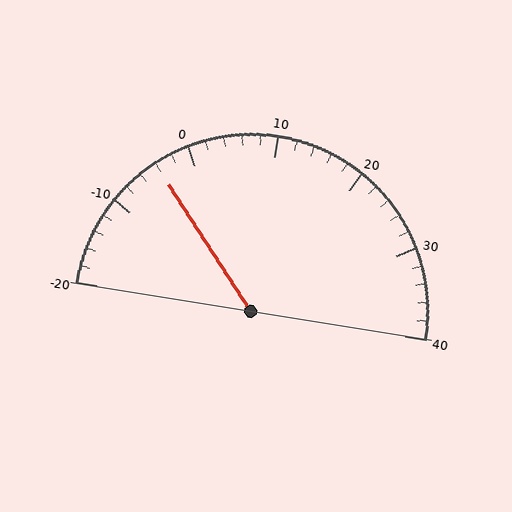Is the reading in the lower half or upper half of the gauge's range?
The reading is in the lower half of the range (-20 to 40).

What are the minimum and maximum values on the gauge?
The gauge ranges from -20 to 40.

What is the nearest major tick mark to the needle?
The nearest major tick mark is 0.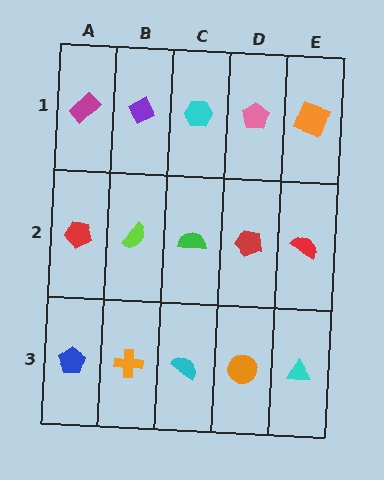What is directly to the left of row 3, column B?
A blue pentagon.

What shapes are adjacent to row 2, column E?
An orange square (row 1, column E), a cyan triangle (row 3, column E), a red pentagon (row 2, column D).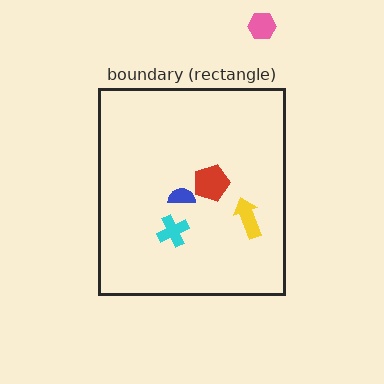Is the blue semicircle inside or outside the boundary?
Inside.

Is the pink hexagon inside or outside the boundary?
Outside.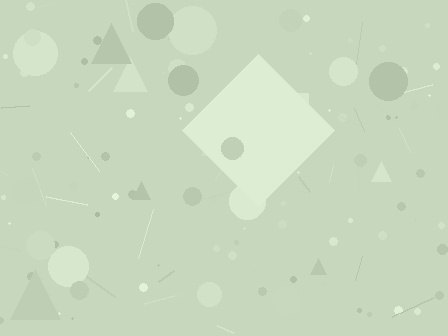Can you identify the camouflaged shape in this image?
The camouflaged shape is a diamond.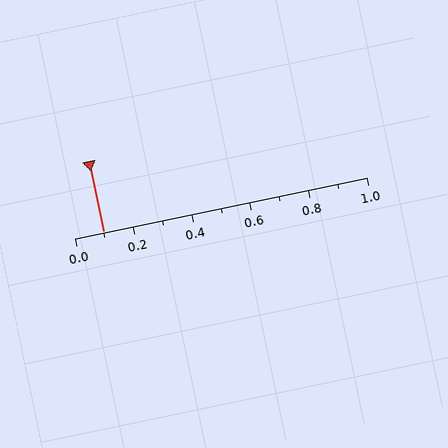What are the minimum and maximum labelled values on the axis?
The axis runs from 0.0 to 1.0.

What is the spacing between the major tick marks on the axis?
The major ticks are spaced 0.2 apart.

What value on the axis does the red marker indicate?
The marker indicates approximately 0.1.